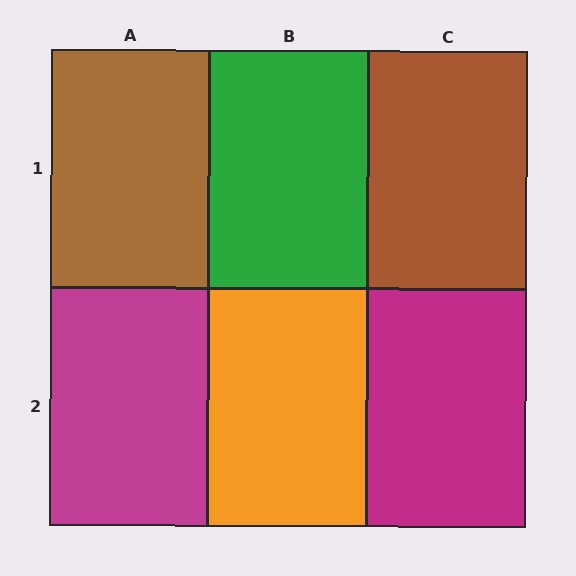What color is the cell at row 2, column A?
Magenta.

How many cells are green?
1 cell is green.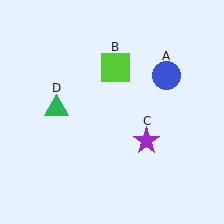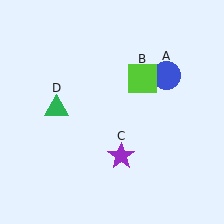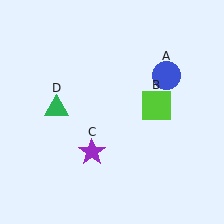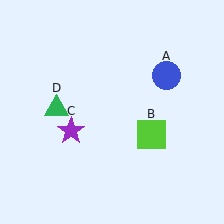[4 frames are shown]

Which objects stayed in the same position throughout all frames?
Blue circle (object A) and green triangle (object D) remained stationary.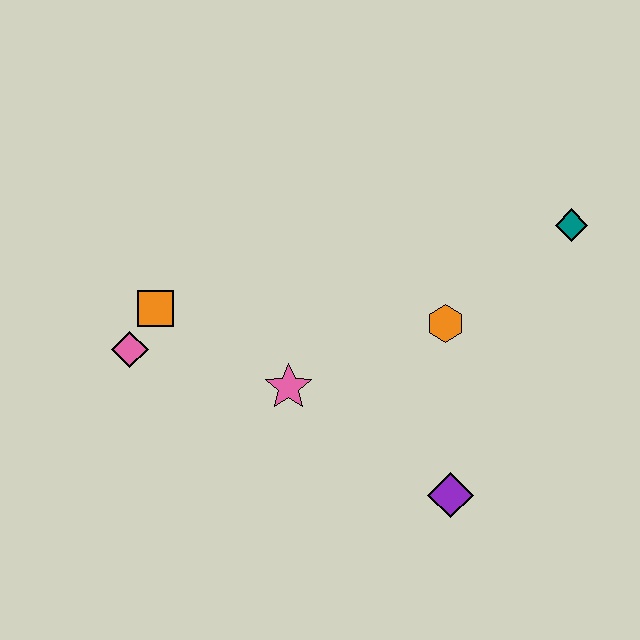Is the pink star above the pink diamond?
No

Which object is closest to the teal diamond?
The orange hexagon is closest to the teal diamond.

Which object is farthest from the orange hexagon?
The pink diamond is farthest from the orange hexagon.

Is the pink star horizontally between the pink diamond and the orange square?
No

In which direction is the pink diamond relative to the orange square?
The pink diamond is below the orange square.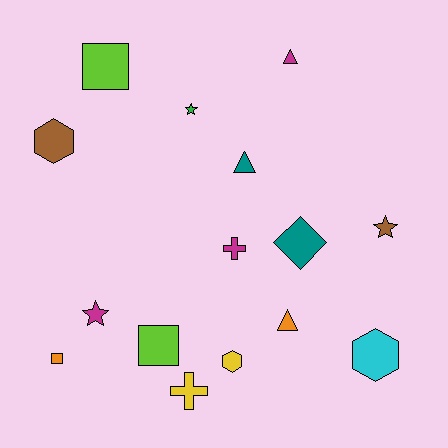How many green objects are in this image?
There is 1 green object.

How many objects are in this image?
There are 15 objects.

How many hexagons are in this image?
There are 3 hexagons.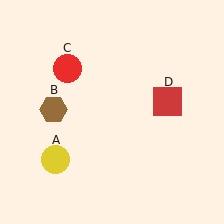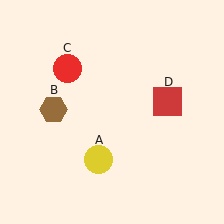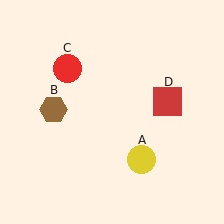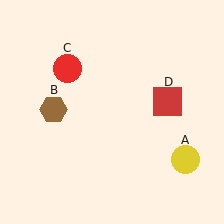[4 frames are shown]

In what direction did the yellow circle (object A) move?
The yellow circle (object A) moved right.